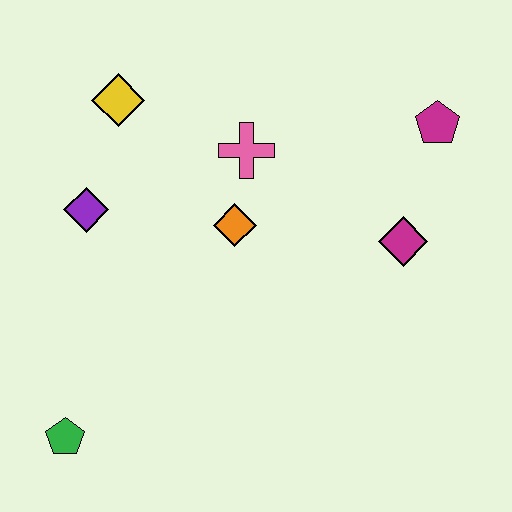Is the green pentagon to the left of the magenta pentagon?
Yes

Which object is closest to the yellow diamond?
The purple diamond is closest to the yellow diamond.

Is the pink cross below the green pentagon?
No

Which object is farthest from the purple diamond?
The magenta pentagon is farthest from the purple diamond.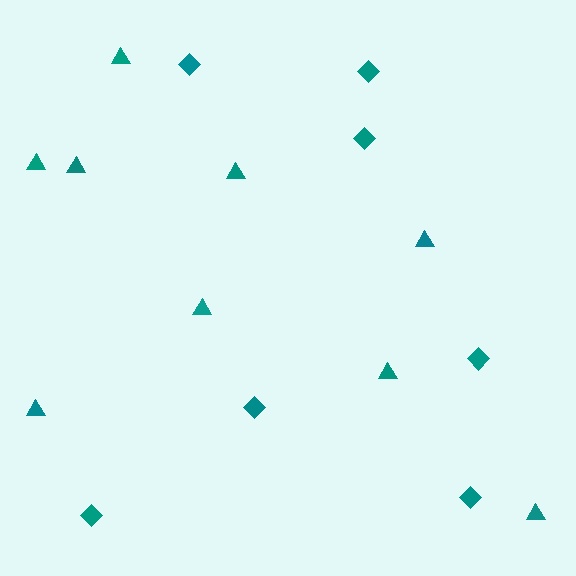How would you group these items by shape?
There are 2 groups: one group of triangles (9) and one group of diamonds (7).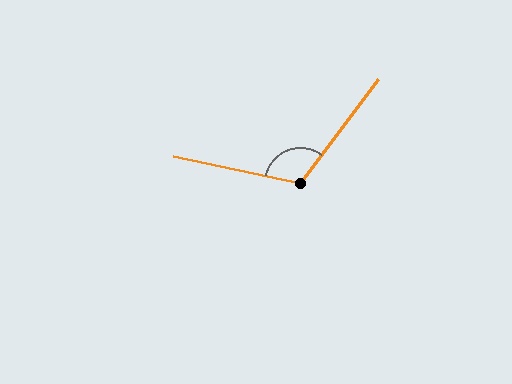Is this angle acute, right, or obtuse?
It is obtuse.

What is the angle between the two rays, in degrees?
Approximately 114 degrees.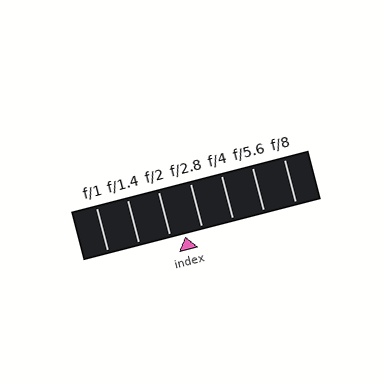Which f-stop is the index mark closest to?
The index mark is closest to f/2.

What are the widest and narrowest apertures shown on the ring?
The widest aperture shown is f/1 and the narrowest is f/8.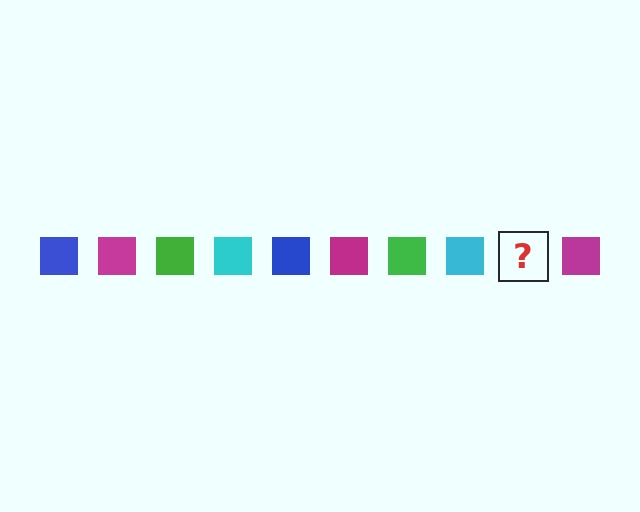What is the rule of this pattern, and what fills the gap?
The rule is that the pattern cycles through blue, magenta, green, cyan squares. The gap should be filled with a blue square.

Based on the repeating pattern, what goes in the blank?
The blank should be a blue square.